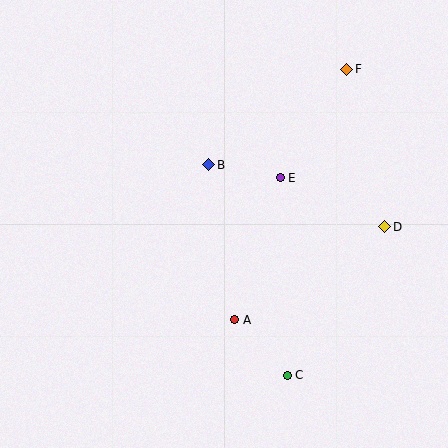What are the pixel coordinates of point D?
Point D is at (385, 227).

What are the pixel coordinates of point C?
Point C is at (287, 375).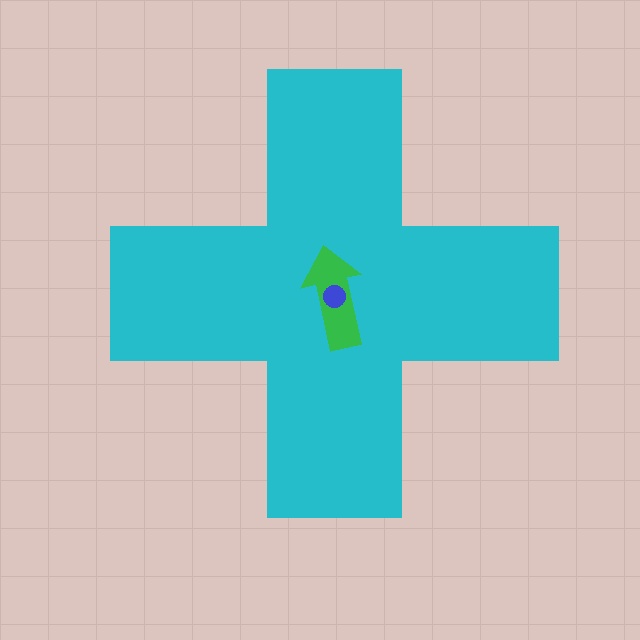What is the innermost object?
The blue circle.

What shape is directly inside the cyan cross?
The green arrow.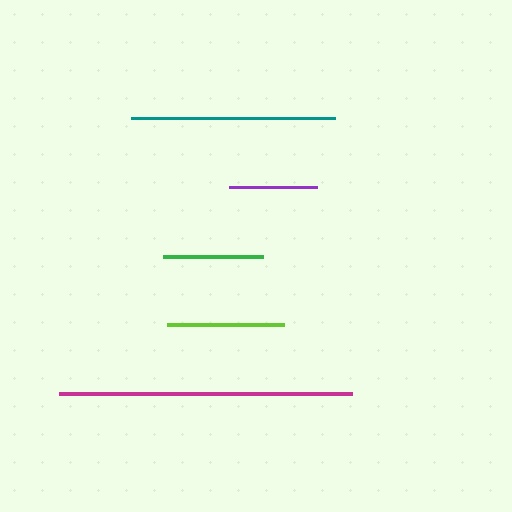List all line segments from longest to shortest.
From longest to shortest: magenta, teal, lime, green, purple.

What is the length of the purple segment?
The purple segment is approximately 88 pixels long.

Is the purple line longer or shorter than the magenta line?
The magenta line is longer than the purple line.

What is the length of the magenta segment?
The magenta segment is approximately 293 pixels long.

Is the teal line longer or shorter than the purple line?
The teal line is longer than the purple line.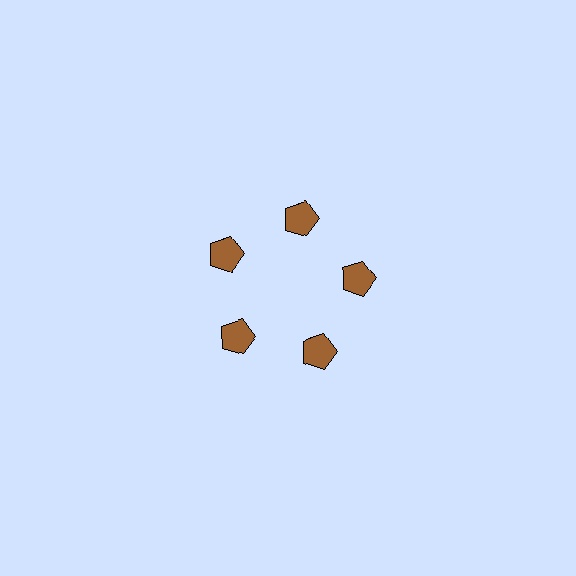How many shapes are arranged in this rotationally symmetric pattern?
There are 5 shapes, arranged in 5 groups of 1.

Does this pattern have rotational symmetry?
Yes, this pattern has 5-fold rotational symmetry. It looks the same after rotating 72 degrees around the center.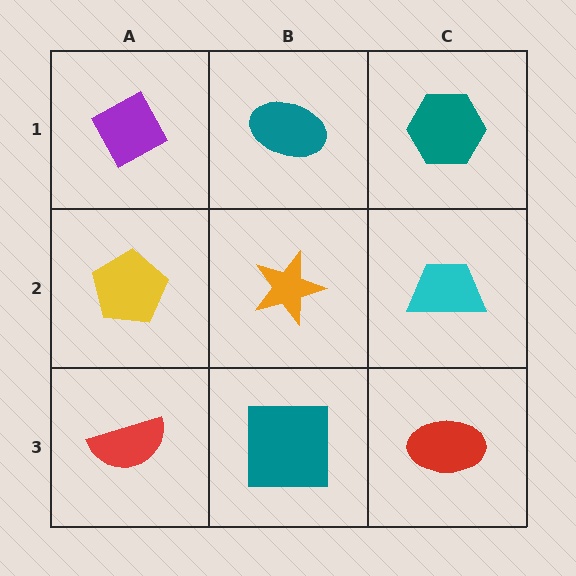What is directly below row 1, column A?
A yellow pentagon.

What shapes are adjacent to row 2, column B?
A teal ellipse (row 1, column B), a teal square (row 3, column B), a yellow pentagon (row 2, column A), a cyan trapezoid (row 2, column C).